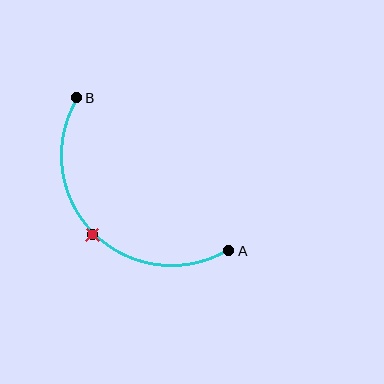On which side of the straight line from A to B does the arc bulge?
The arc bulges below and to the left of the straight line connecting A and B.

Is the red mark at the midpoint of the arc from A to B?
Yes. The red mark lies on the arc at equal arc-length from both A and B — it is the arc midpoint.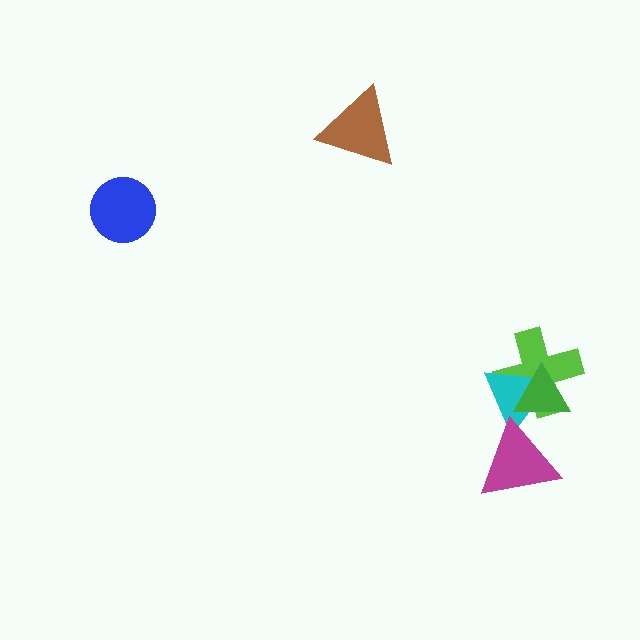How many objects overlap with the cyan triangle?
3 objects overlap with the cyan triangle.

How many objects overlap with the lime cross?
2 objects overlap with the lime cross.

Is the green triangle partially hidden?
Yes, it is partially covered by another shape.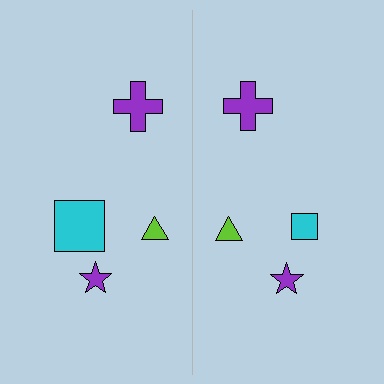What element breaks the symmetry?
The cyan square on the right side has a different size than its mirror counterpart.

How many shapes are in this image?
There are 8 shapes in this image.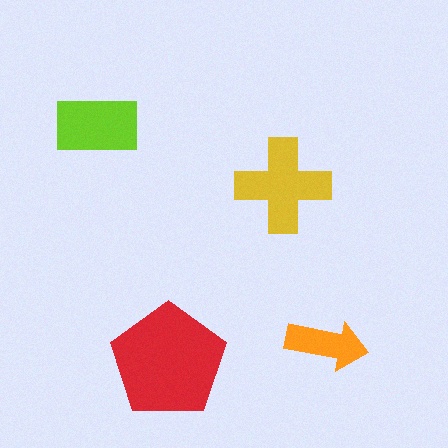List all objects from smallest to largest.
The orange arrow, the lime rectangle, the yellow cross, the red pentagon.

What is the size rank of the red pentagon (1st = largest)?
1st.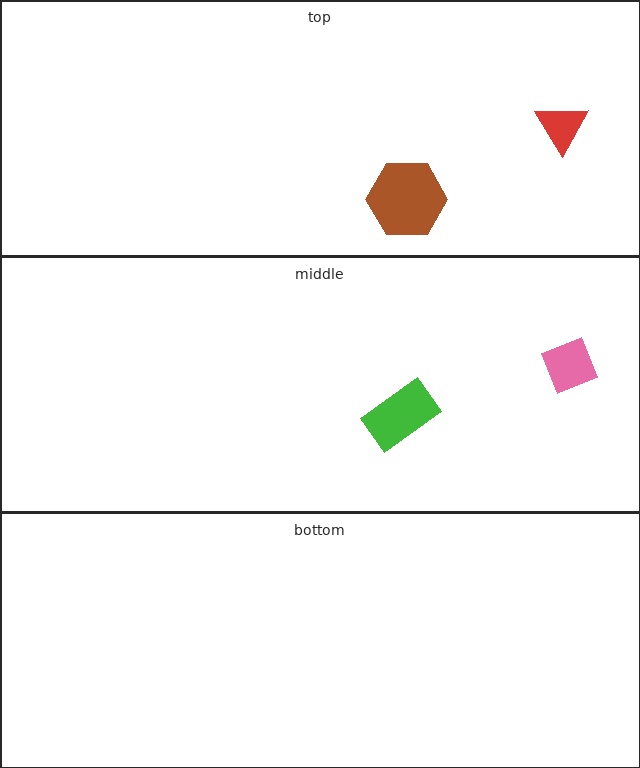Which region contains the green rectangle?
The middle region.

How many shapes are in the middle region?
2.